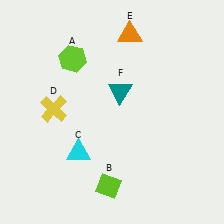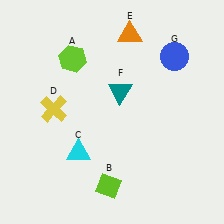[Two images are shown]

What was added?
A blue circle (G) was added in Image 2.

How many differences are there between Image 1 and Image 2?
There is 1 difference between the two images.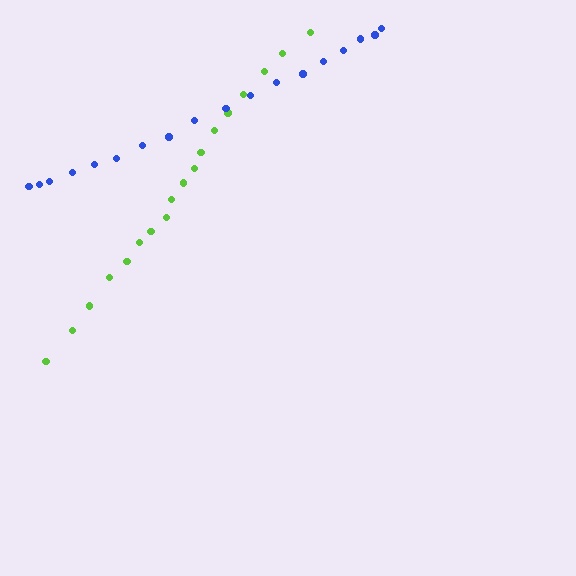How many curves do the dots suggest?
There are 2 distinct paths.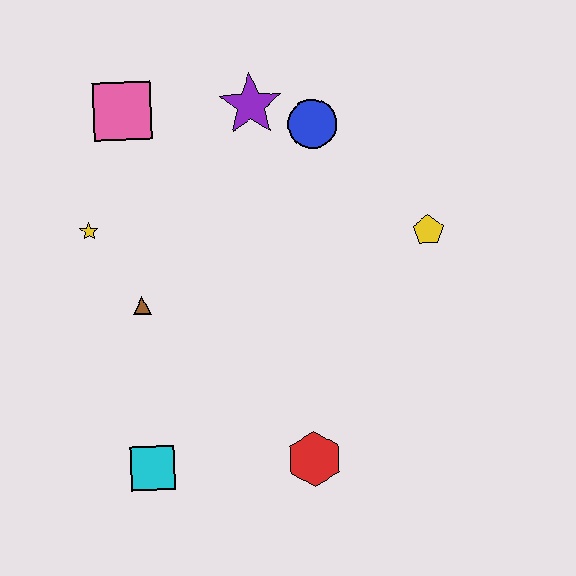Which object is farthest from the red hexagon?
The pink square is farthest from the red hexagon.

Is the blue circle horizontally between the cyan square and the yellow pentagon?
Yes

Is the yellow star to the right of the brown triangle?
No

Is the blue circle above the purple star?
No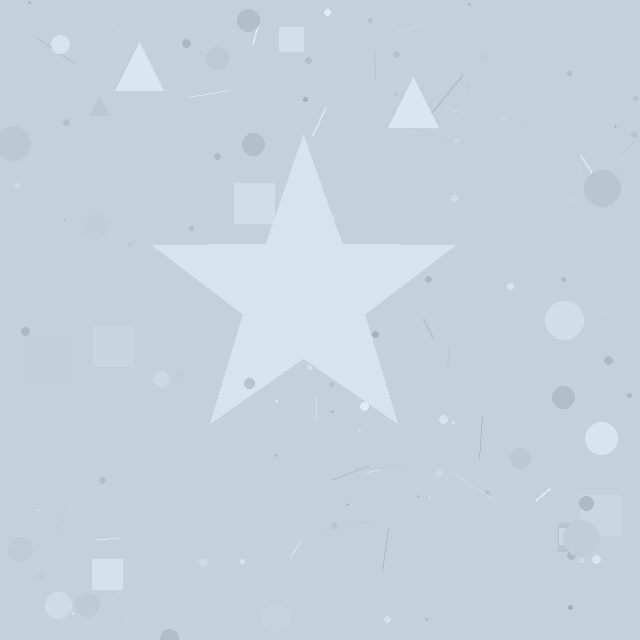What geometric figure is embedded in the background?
A star is embedded in the background.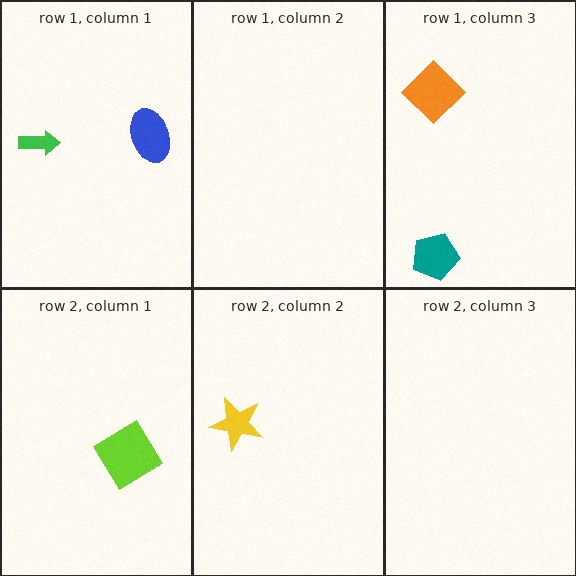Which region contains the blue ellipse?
The row 1, column 1 region.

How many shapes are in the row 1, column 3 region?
2.